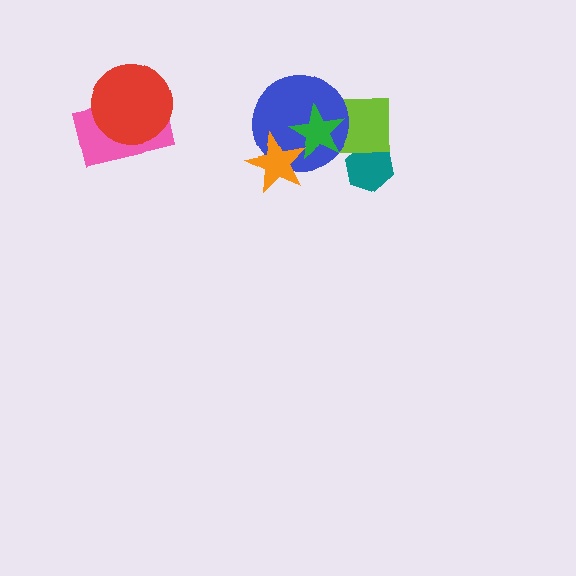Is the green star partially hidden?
Yes, it is partially covered by another shape.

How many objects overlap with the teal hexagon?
1 object overlaps with the teal hexagon.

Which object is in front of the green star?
The orange star is in front of the green star.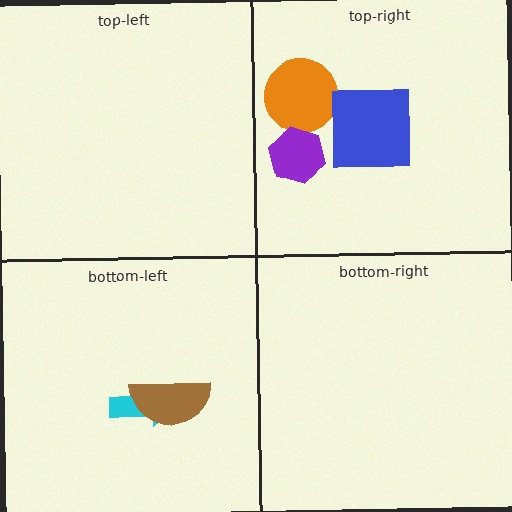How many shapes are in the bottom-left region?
2.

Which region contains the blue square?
The top-right region.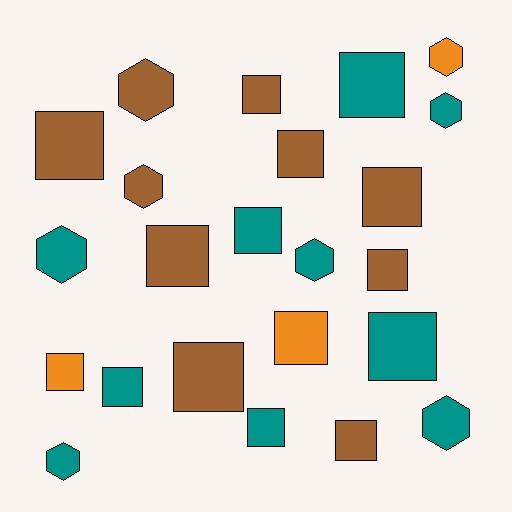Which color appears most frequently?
Teal, with 10 objects.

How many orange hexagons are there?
There is 1 orange hexagon.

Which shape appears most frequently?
Square, with 15 objects.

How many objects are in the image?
There are 23 objects.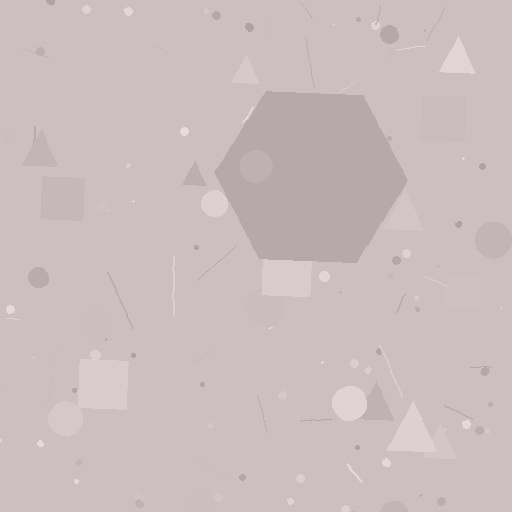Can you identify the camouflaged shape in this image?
The camouflaged shape is a hexagon.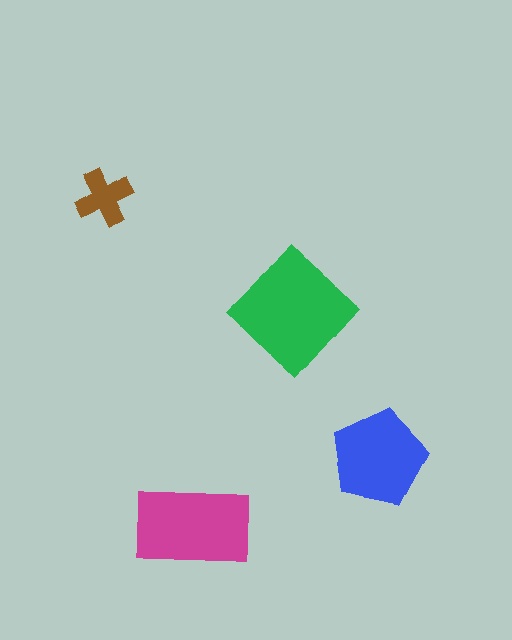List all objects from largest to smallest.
The green diamond, the magenta rectangle, the blue pentagon, the brown cross.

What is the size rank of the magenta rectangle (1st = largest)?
2nd.